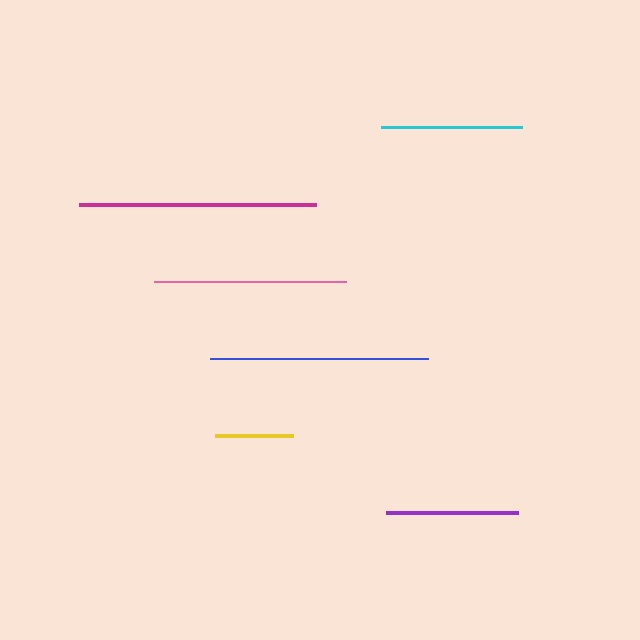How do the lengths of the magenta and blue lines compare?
The magenta and blue lines are approximately the same length.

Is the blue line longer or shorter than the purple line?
The blue line is longer than the purple line.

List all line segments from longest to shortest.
From longest to shortest: magenta, blue, pink, cyan, purple, yellow.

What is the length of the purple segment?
The purple segment is approximately 133 pixels long.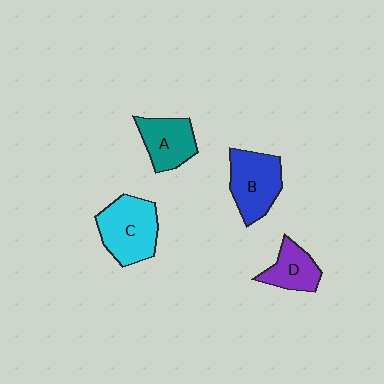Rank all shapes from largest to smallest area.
From largest to smallest: C (cyan), B (blue), A (teal), D (purple).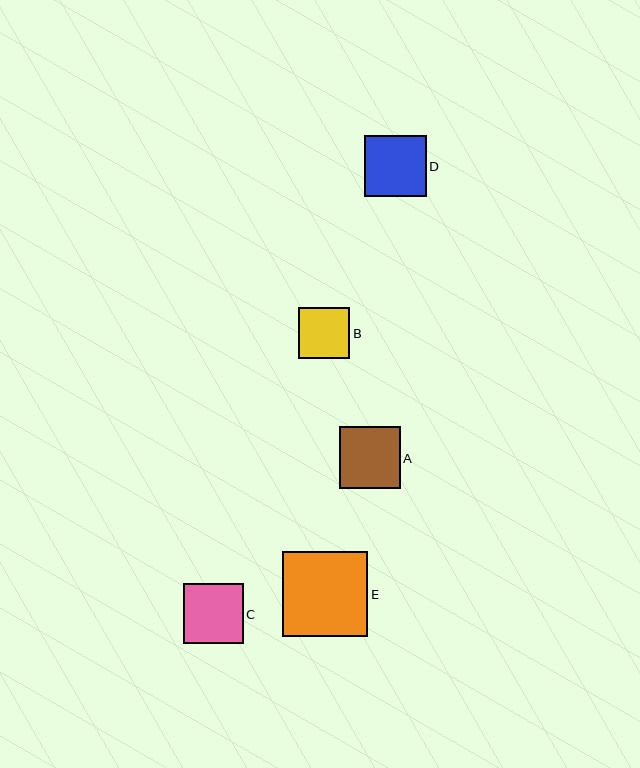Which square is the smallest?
Square B is the smallest with a size of approximately 51 pixels.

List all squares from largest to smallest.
From largest to smallest: E, A, D, C, B.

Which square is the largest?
Square E is the largest with a size of approximately 85 pixels.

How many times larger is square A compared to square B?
Square A is approximately 1.2 times the size of square B.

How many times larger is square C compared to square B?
Square C is approximately 1.2 times the size of square B.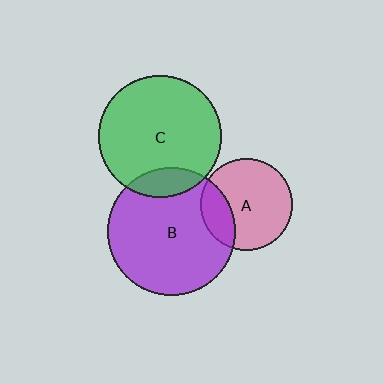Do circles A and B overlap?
Yes.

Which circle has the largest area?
Circle B (purple).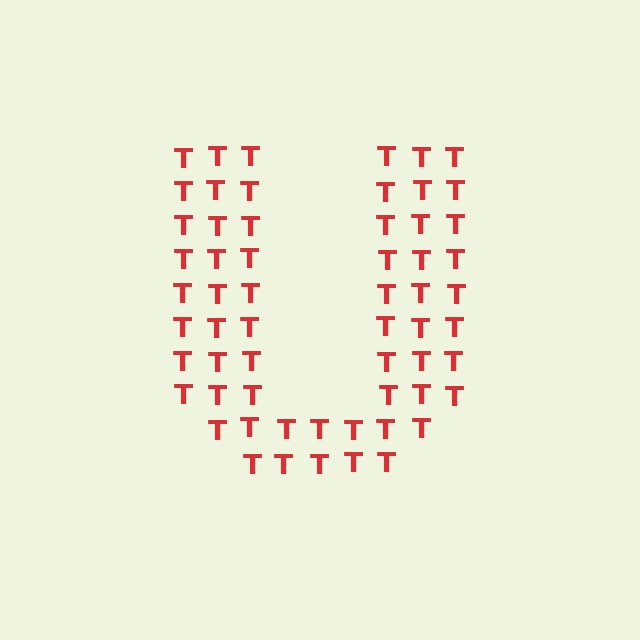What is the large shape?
The large shape is the letter U.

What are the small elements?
The small elements are letter T's.